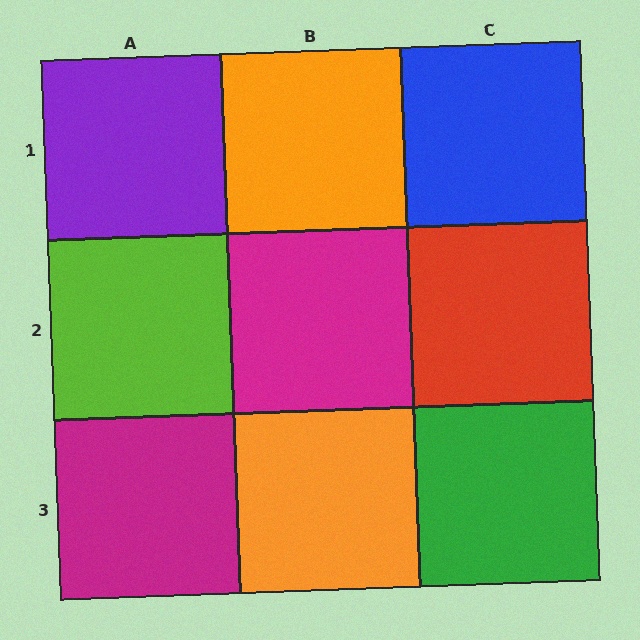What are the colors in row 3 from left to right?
Magenta, orange, green.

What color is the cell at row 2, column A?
Lime.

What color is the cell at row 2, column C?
Red.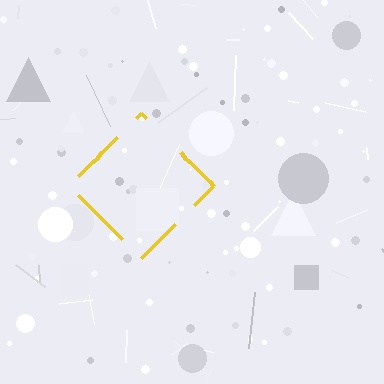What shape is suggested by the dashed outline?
The dashed outline suggests a diamond.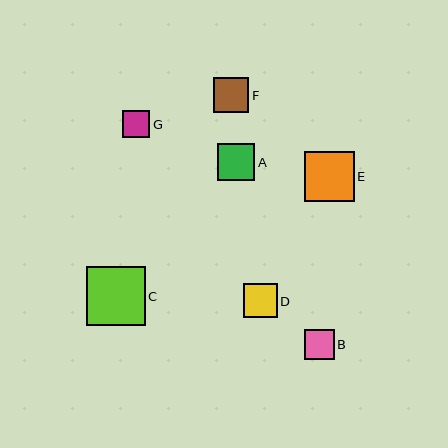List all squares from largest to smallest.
From largest to smallest: C, E, A, F, D, B, G.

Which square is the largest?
Square C is the largest with a size of approximately 59 pixels.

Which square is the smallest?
Square G is the smallest with a size of approximately 27 pixels.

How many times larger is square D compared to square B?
Square D is approximately 1.1 times the size of square B.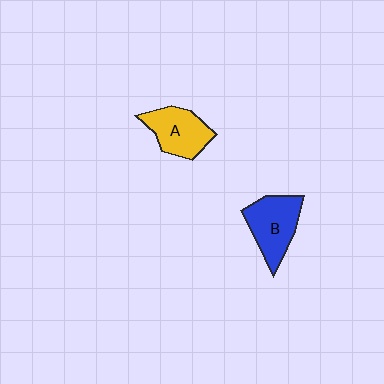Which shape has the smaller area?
Shape A (yellow).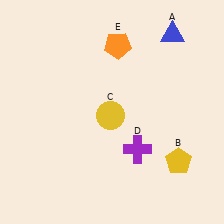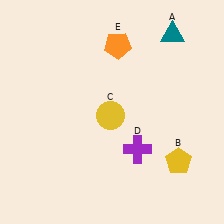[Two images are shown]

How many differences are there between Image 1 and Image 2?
There is 1 difference between the two images.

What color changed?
The triangle (A) changed from blue in Image 1 to teal in Image 2.